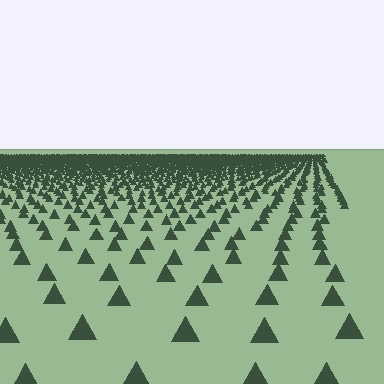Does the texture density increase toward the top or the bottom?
Density increases toward the top.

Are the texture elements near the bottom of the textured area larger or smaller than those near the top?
Larger. Near the bottom, elements are closer to the viewer and appear at a bigger on-screen size.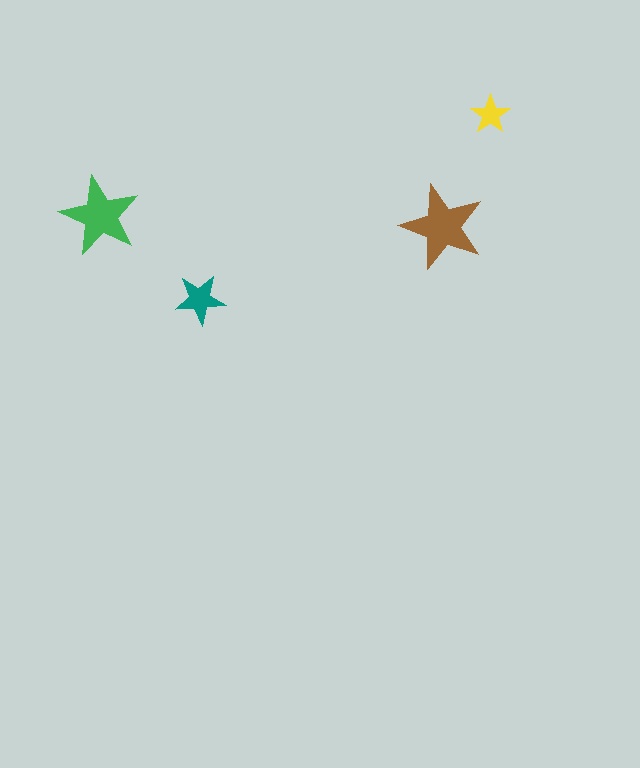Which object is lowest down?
The teal star is bottommost.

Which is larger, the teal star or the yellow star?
The teal one.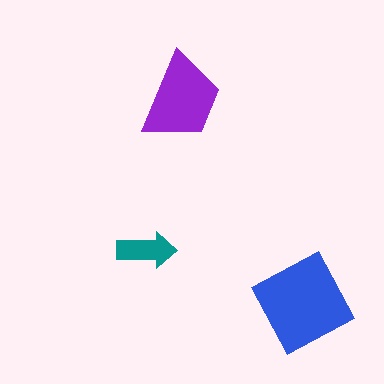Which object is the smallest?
The teal arrow.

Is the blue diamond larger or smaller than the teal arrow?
Larger.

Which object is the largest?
The blue diamond.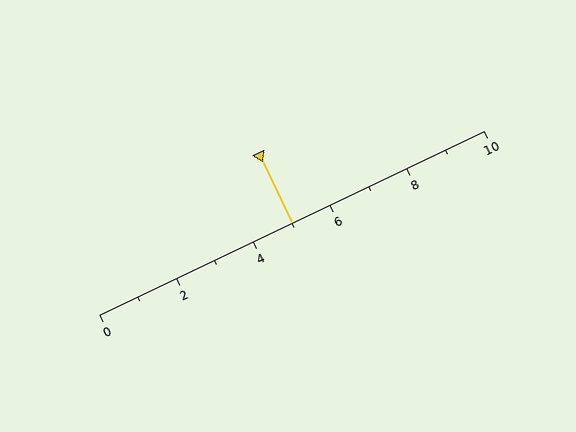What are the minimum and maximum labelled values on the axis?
The axis runs from 0 to 10.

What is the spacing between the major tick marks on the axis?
The major ticks are spaced 2 apart.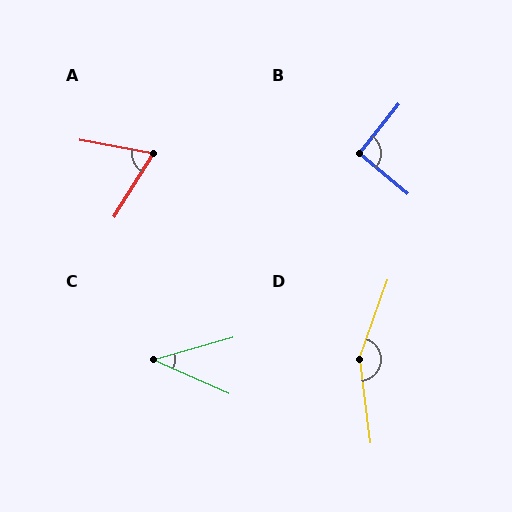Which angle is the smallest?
C, at approximately 39 degrees.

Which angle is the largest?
D, at approximately 153 degrees.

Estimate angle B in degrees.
Approximately 91 degrees.